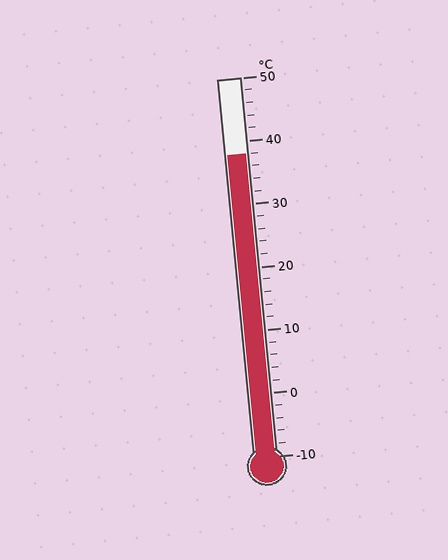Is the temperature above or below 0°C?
The temperature is above 0°C.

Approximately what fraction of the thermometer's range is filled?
The thermometer is filled to approximately 80% of its range.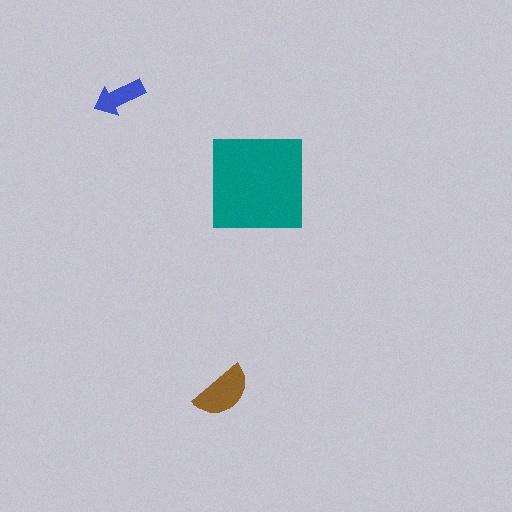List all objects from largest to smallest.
The teal square, the brown semicircle, the blue arrow.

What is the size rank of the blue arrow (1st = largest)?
3rd.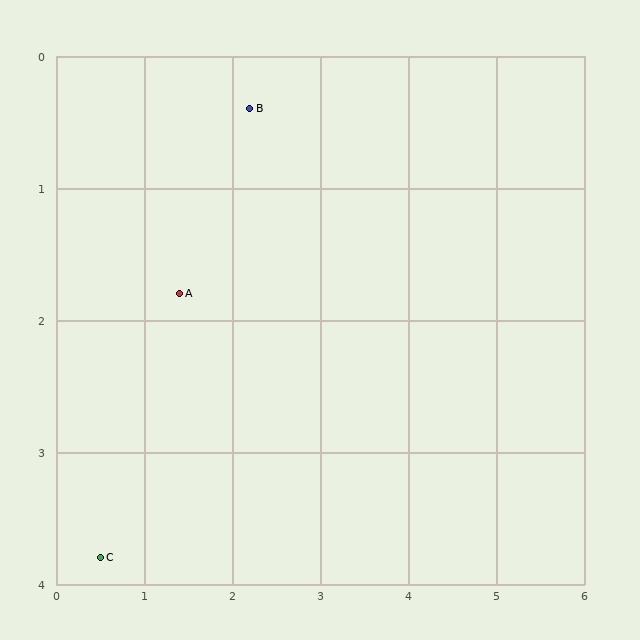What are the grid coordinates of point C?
Point C is at approximately (0.5, 3.8).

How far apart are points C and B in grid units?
Points C and B are about 3.8 grid units apart.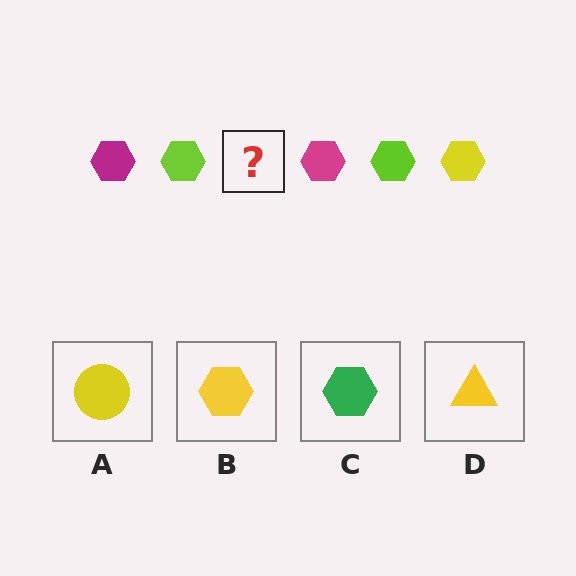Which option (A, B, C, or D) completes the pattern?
B.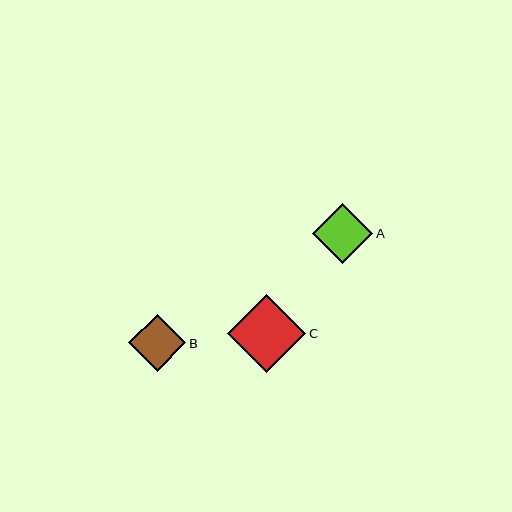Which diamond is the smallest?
Diamond B is the smallest with a size of approximately 57 pixels.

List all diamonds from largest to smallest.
From largest to smallest: C, A, B.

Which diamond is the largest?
Diamond C is the largest with a size of approximately 78 pixels.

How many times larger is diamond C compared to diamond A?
Diamond C is approximately 1.3 times the size of diamond A.